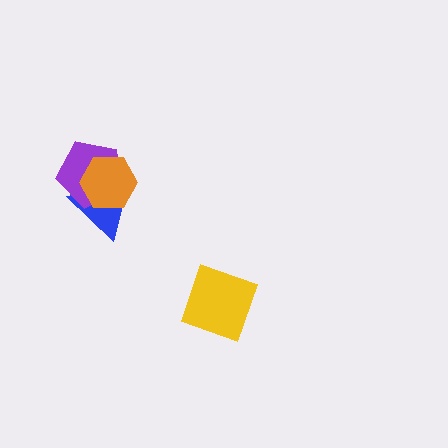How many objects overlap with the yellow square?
0 objects overlap with the yellow square.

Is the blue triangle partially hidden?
Yes, it is partially covered by another shape.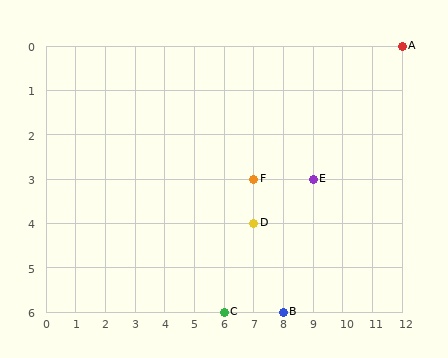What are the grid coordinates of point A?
Point A is at grid coordinates (12, 0).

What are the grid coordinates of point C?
Point C is at grid coordinates (6, 6).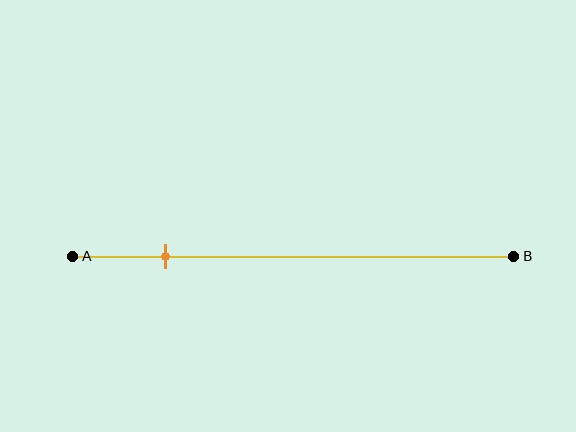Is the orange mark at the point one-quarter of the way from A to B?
No, the mark is at about 20% from A, not at the 25% one-quarter point.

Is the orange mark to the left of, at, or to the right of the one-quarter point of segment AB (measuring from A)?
The orange mark is to the left of the one-quarter point of segment AB.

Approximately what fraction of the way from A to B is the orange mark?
The orange mark is approximately 20% of the way from A to B.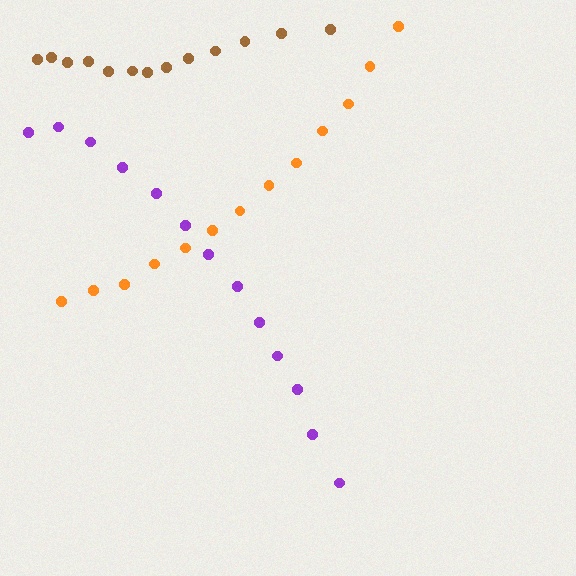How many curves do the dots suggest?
There are 3 distinct paths.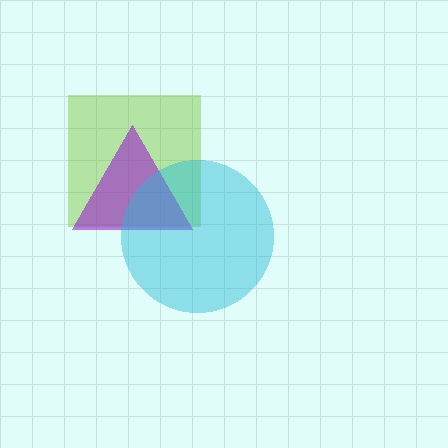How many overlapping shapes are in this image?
There are 3 overlapping shapes in the image.